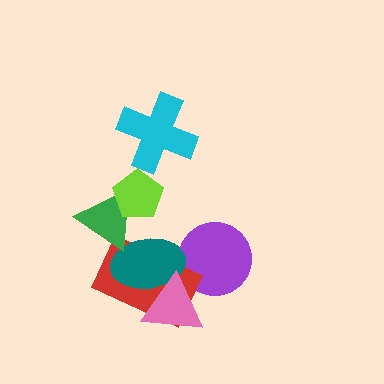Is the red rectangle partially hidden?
Yes, it is partially covered by another shape.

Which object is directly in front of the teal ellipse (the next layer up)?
The pink triangle is directly in front of the teal ellipse.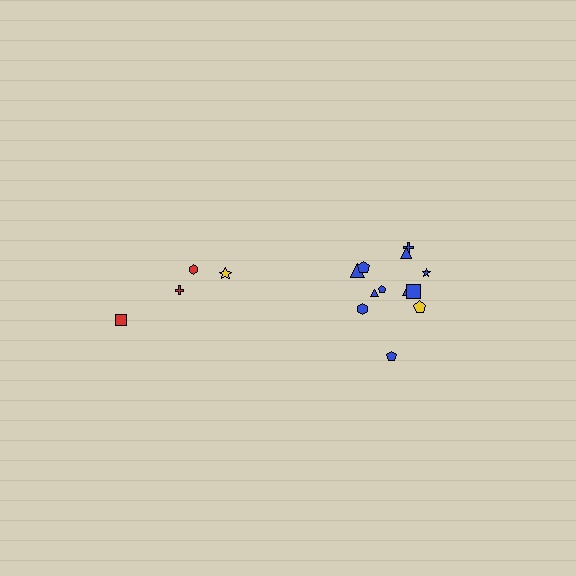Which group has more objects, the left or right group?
The right group.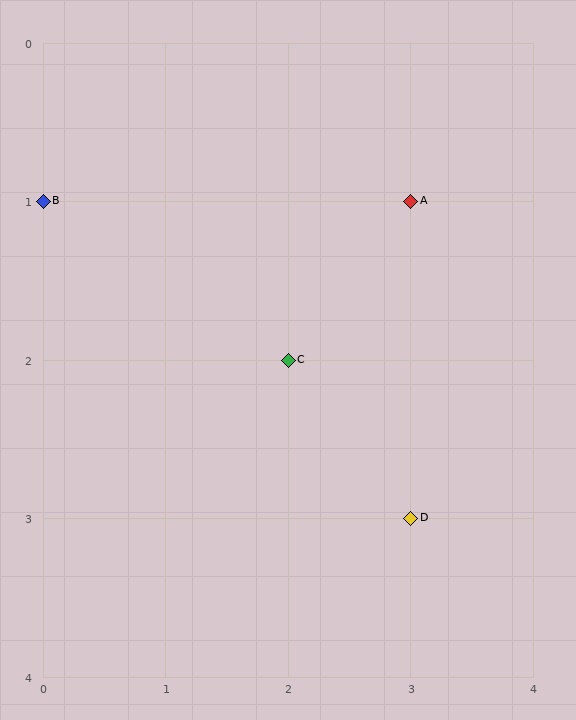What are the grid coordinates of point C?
Point C is at grid coordinates (2, 2).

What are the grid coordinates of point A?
Point A is at grid coordinates (3, 1).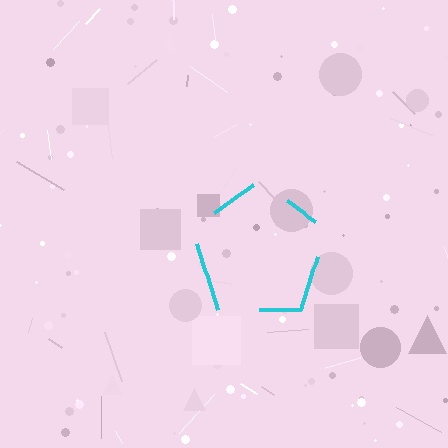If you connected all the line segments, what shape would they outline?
They would outline a pentagon.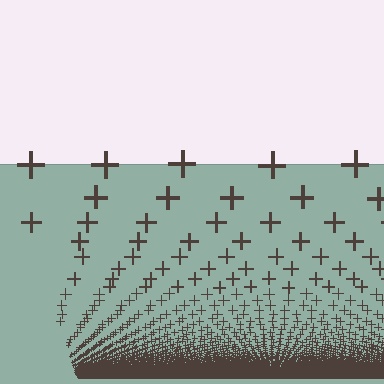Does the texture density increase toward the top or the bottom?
Density increases toward the bottom.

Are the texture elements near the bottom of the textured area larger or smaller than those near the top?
Smaller. The gradient is inverted — elements near the bottom are smaller and denser.